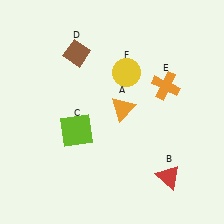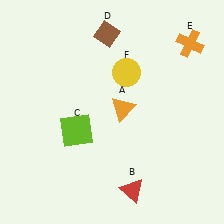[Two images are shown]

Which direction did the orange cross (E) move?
The orange cross (E) moved up.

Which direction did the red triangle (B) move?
The red triangle (B) moved left.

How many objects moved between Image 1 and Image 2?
3 objects moved between the two images.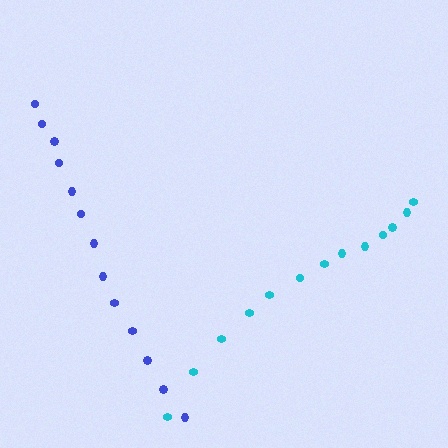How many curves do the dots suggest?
There are 2 distinct paths.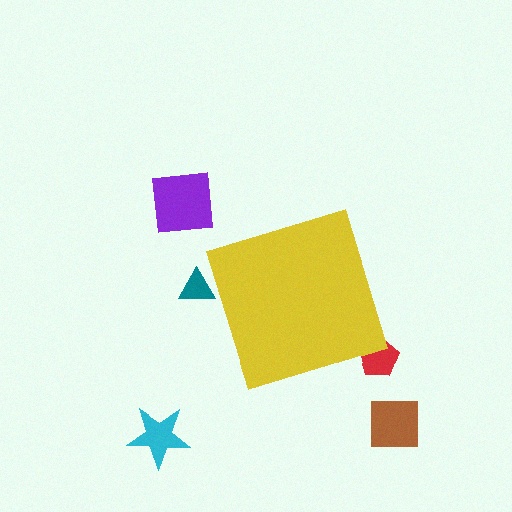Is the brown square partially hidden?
No, the brown square is fully visible.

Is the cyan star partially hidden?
No, the cyan star is fully visible.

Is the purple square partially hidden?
No, the purple square is fully visible.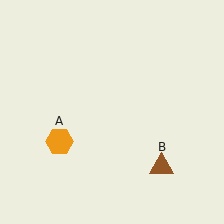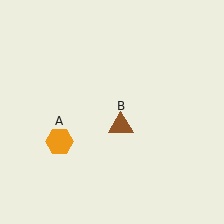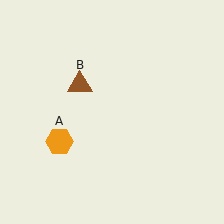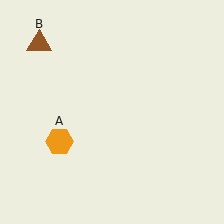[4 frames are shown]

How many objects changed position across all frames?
1 object changed position: brown triangle (object B).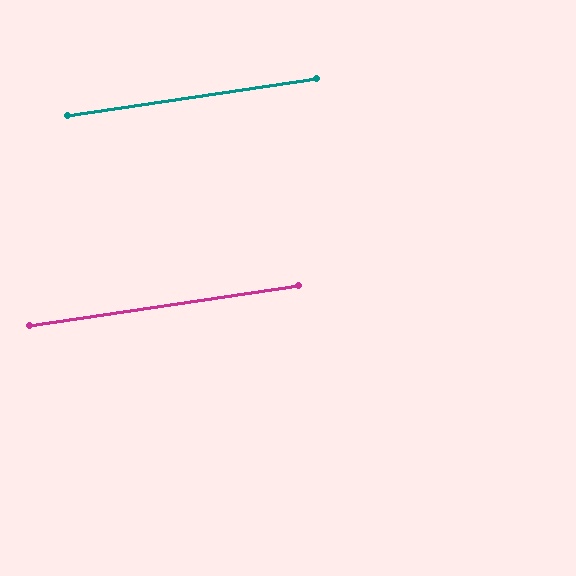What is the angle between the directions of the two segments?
Approximately 0 degrees.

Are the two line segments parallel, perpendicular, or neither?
Parallel — their directions differ by only 0.1°.